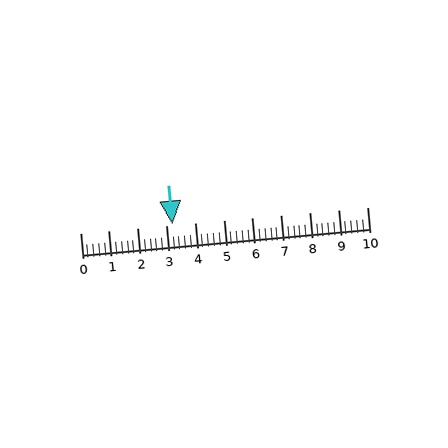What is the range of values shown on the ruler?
The ruler shows values from 0 to 10.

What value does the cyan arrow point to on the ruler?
The cyan arrow points to approximately 3.2.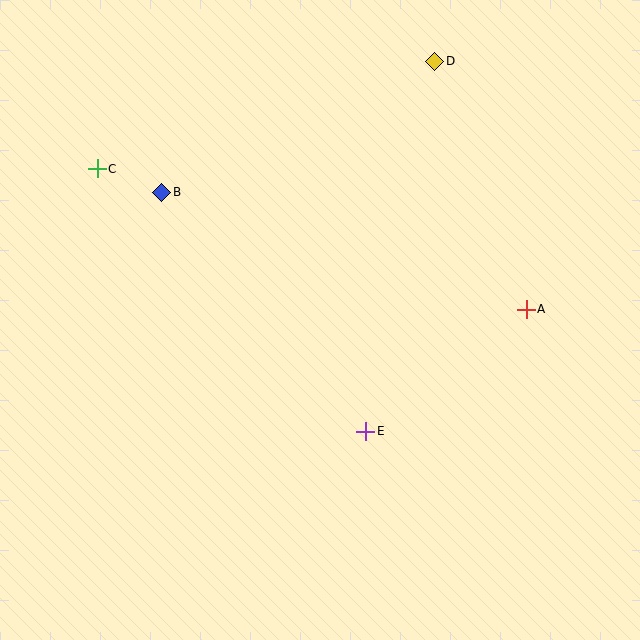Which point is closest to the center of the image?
Point E at (366, 431) is closest to the center.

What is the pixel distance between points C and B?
The distance between C and B is 69 pixels.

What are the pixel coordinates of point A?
Point A is at (526, 309).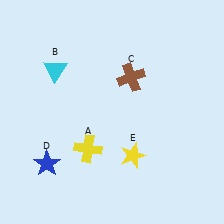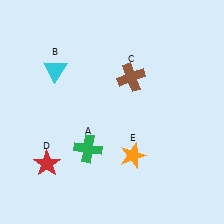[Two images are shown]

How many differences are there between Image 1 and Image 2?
There are 3 differences between the two images.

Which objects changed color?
A changed from yellow to green. D changed from blue to red. E changed from yellow to orange.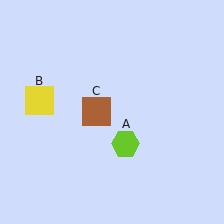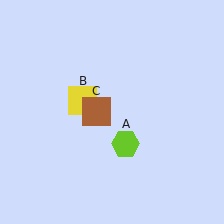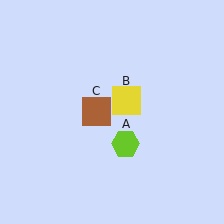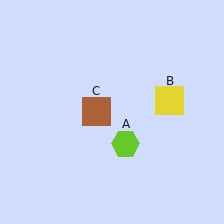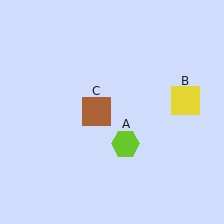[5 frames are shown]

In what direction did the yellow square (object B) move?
The yellow square (object B) moved right.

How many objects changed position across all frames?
1 object changed position: yellow square (object B).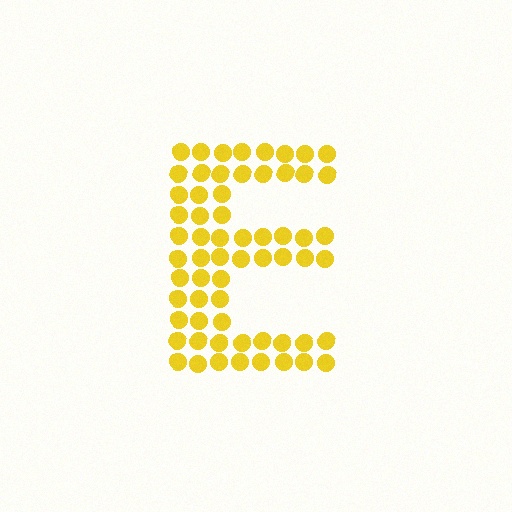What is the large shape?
The large shape is the letter E.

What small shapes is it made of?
It is made of small circles.